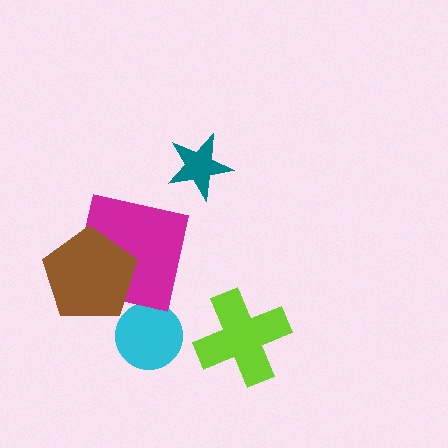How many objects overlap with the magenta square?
1 object overlaps with the magenta square.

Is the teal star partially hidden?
No, no other shape covers it.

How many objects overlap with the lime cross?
0 objects overlap with the lime cross.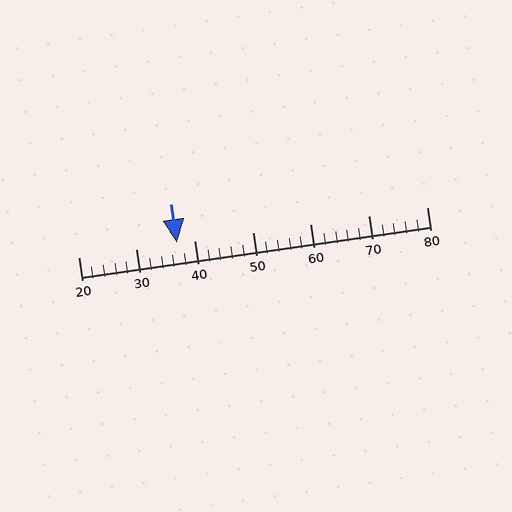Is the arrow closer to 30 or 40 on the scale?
The arrow is closer to 40.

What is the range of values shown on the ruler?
The ruler shows values from 20 to 80.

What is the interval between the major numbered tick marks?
The major tick marks are spaced 10 units apart.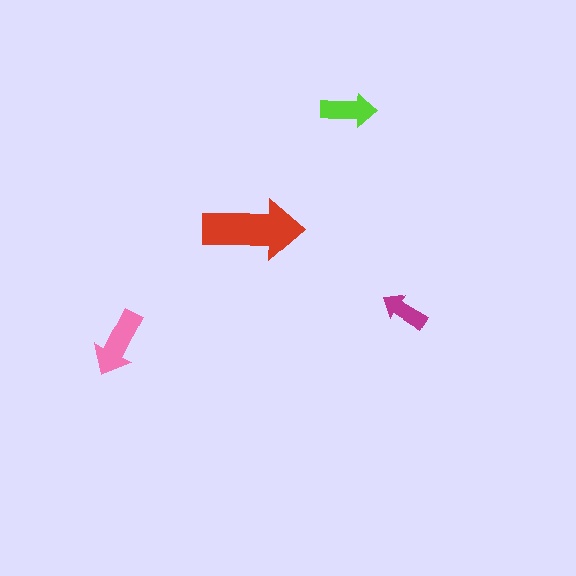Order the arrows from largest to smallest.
the red one, the pink one, the lime one, the magenta one.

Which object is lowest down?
The pink arrow is bottommost.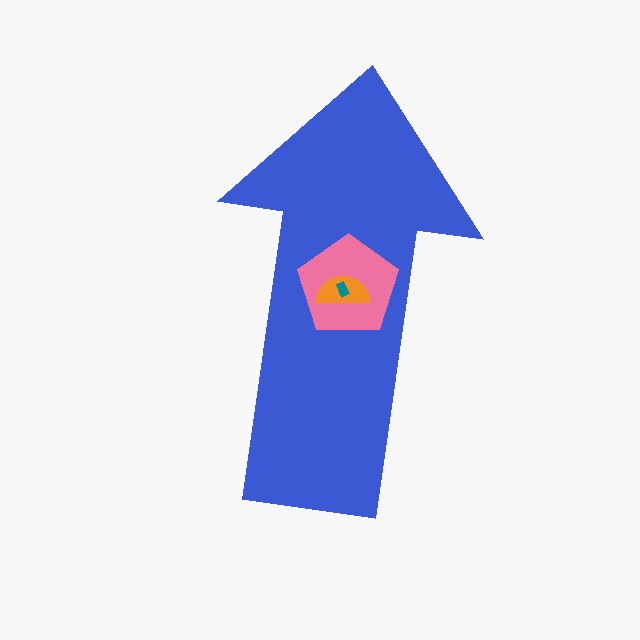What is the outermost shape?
The blue arrow.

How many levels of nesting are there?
4.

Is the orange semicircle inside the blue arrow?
Yes.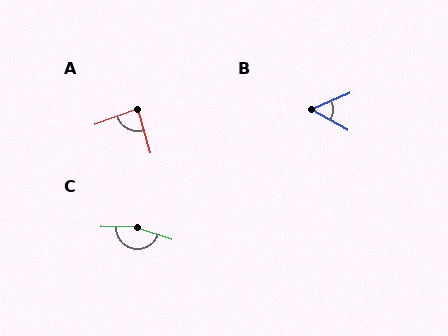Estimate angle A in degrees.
Approximately 86 degrees.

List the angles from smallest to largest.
B (52°), A (86°), C (162°).